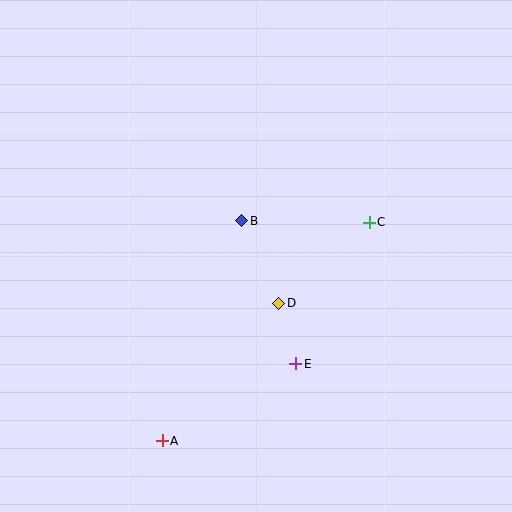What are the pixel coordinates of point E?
Point E is at (296, 364).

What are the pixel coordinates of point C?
Point C is at (369, 222).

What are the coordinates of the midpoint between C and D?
The midpoint between C and D is at (324, 263).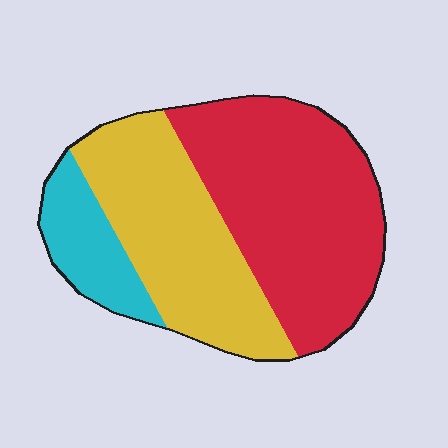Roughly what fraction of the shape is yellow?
Yellow takes up about three eighths (3/8) of the shape.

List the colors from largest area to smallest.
From largest to smallest: red, yellow, cyan.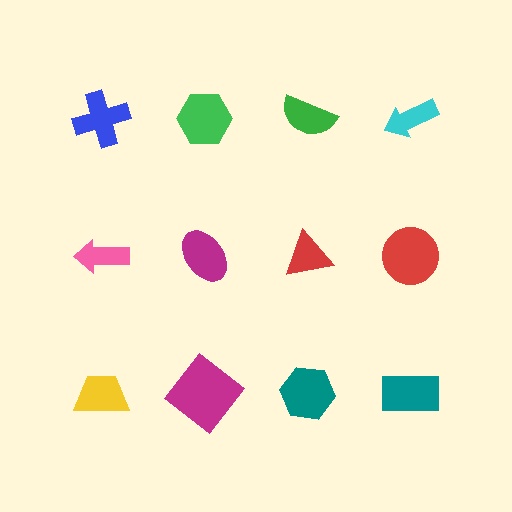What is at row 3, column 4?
A teal rectangle.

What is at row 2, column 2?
A magenta ellipse.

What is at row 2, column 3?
A red triangle.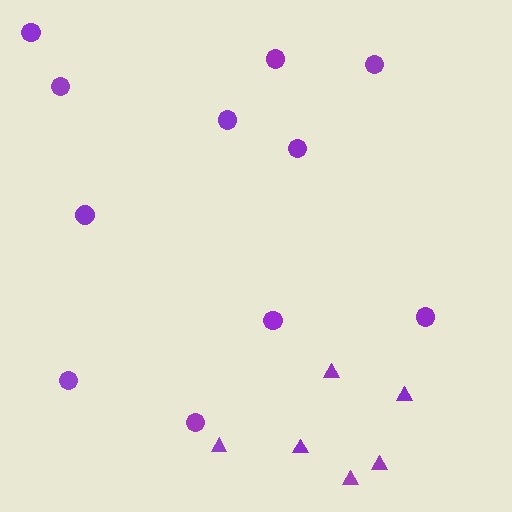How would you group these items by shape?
There are 2 groups: one group of circles (11) and one group of triangles (6).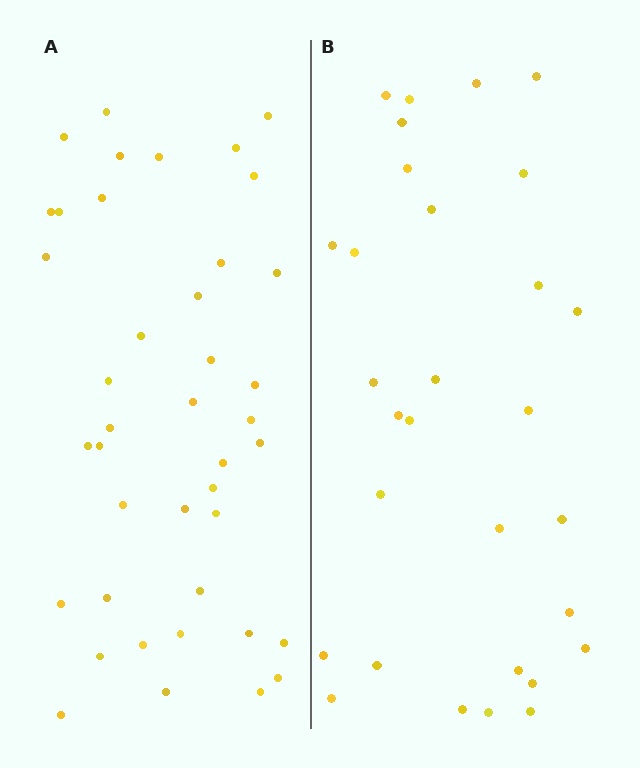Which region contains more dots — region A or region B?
Region A (the left region) has more dots.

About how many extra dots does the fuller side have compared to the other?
Region A has roughly 12 or so more dots than region B.